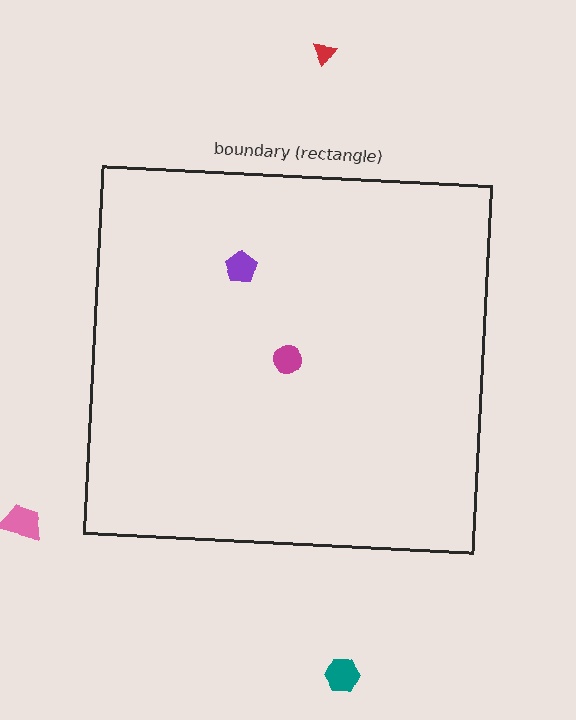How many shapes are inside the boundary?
2 inside, 3 outside.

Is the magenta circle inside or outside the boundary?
Inside.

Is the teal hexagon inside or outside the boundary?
Outside.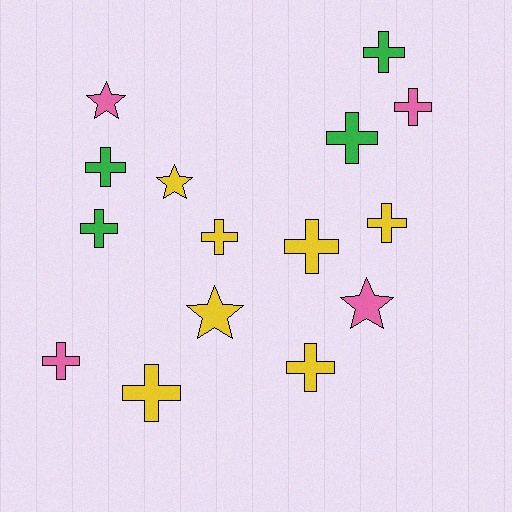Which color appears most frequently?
Yellow, with 7 objects.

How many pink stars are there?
There are 2 pink stars.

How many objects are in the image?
There are 15 objects.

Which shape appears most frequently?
Cross, with 11 objects.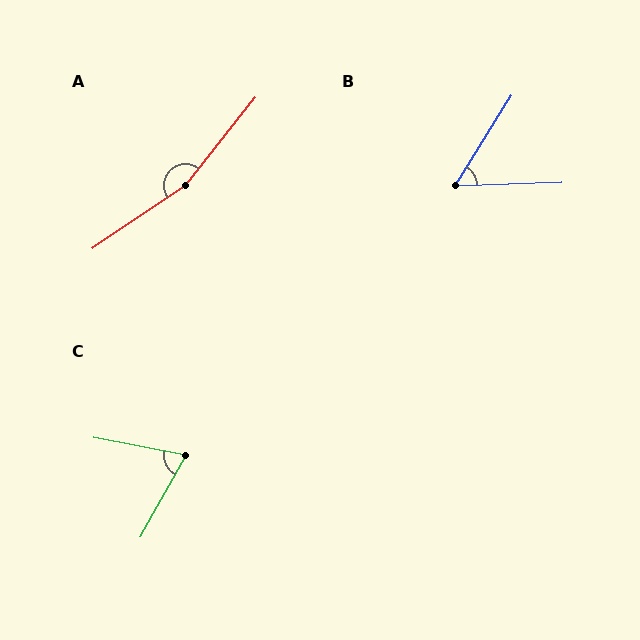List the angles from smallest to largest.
B (56°), C (72°), A (162°).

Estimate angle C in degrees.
Approximately 72 degrees.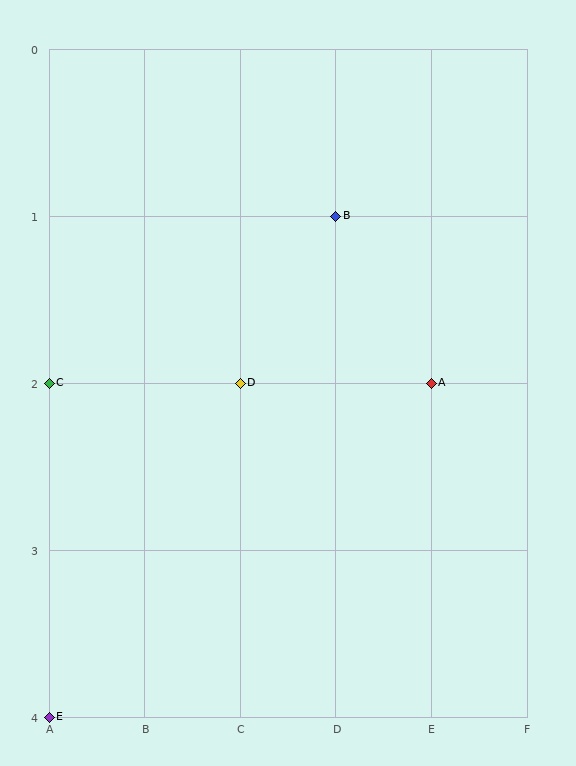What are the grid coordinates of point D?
Point D is at grid coordinates (C, 2).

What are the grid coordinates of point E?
Point E is at grid coordinates (A, 4).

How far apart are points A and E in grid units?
Points A and E are 4 columns and 2 rows apart (about 4.5 grid units diagonally).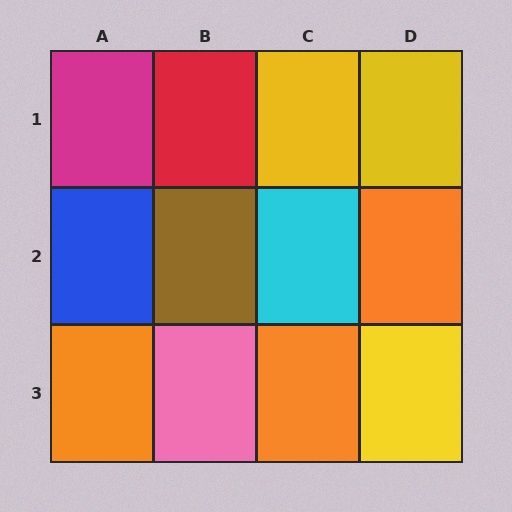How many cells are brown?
1 cell is brown.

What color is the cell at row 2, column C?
Cyan.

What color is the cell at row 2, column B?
Brown.